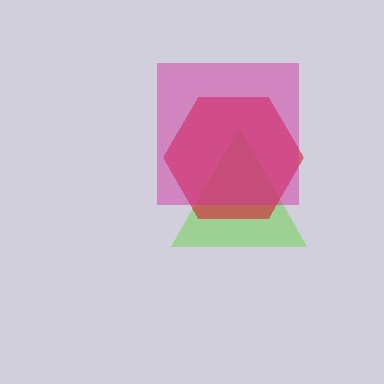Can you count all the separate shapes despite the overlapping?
Yes, there are 3 separate shapes.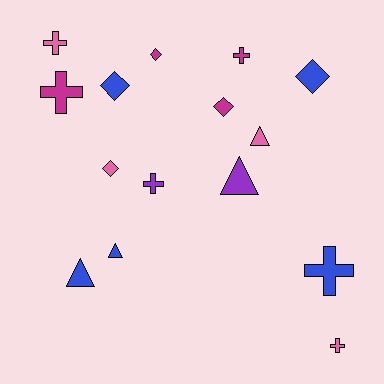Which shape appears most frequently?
Cross, with 6 objects.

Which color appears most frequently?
Blue, with 5 objects.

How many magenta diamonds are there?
There are 2 magenta diamonds.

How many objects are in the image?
There are 15 objects.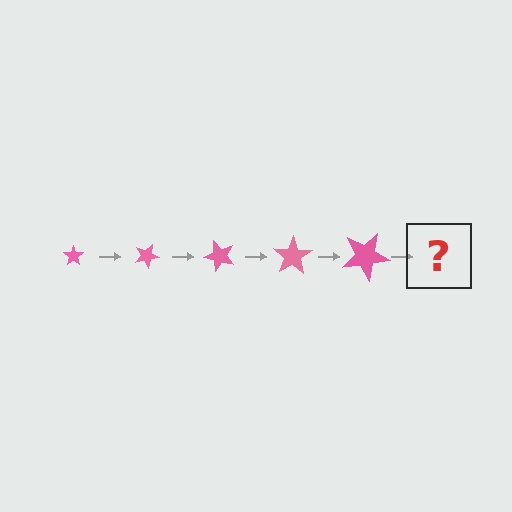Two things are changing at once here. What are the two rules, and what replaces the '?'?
The two rules are that the star grows larger each step and it rotates 25 degrees each step. The '?' should be a star, larger than the previous one and rotated 125 degrees from the start.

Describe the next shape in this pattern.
It should be a star, larger than the previous one and rotated 125 degrees from the start.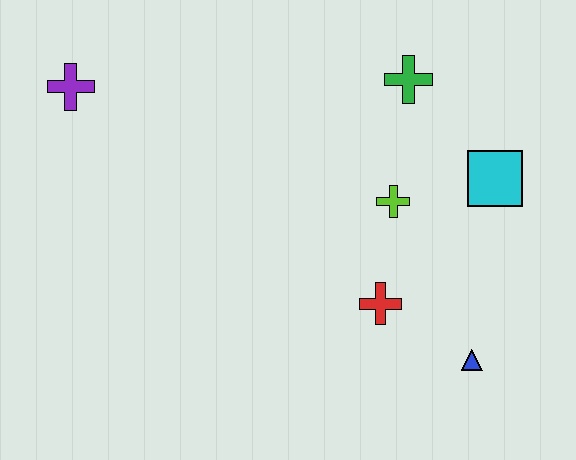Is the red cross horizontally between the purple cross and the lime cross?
Yes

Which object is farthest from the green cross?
The purple cross is farthest from the green cross.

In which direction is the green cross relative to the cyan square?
The green cross is above the cyan square.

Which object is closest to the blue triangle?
The red cross is closest to the blue triangle.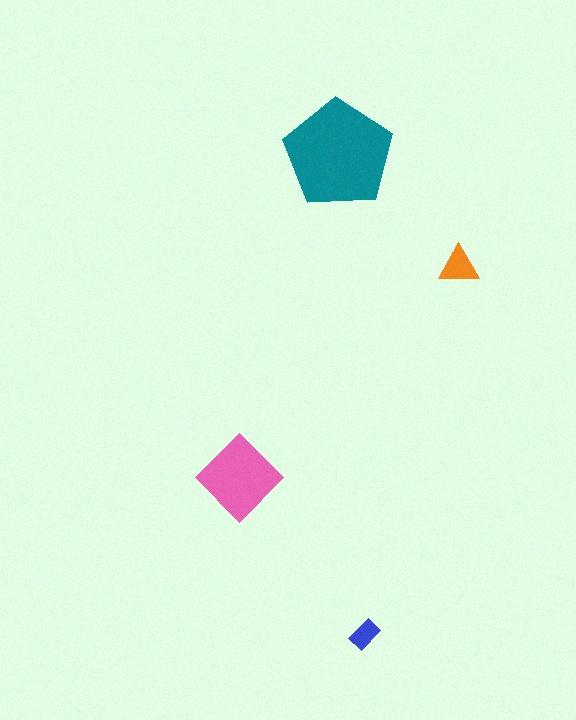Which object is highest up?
The teal pentagon is topmost.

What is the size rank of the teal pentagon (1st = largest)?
1st.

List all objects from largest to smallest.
The teal pentagon, the pink diamond, the orange triangle, the blue rectangle.